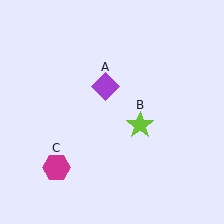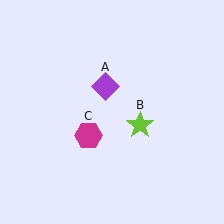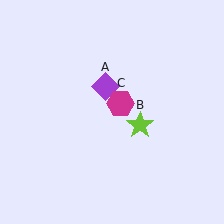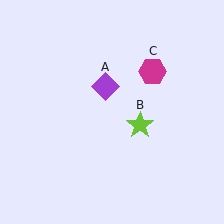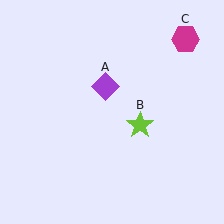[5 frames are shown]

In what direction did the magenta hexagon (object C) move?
The magenta hexagon (object C) moved up and to the right.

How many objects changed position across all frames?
1 object changed position: magenta hexagon (object C).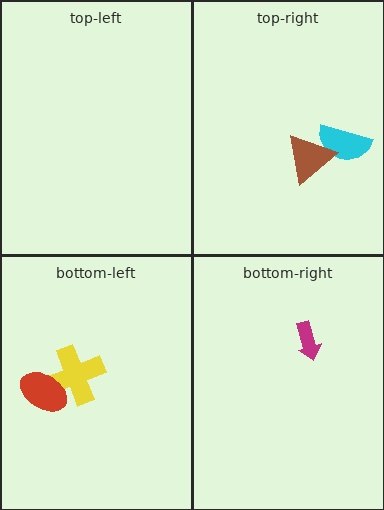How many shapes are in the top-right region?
2.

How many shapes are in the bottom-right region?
1.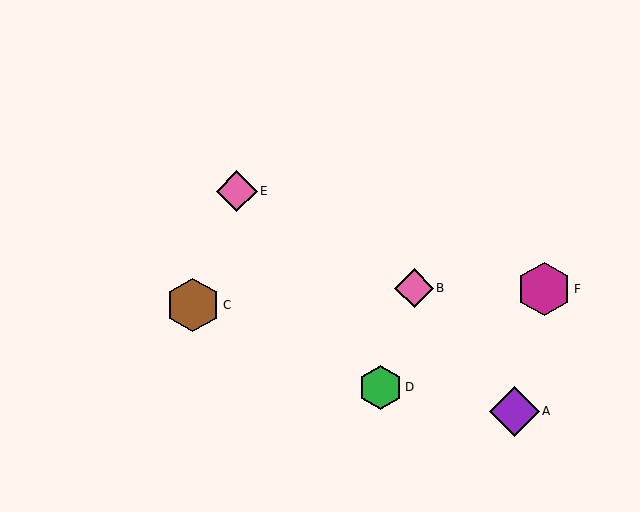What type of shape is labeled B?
Shape B is a pink diamond.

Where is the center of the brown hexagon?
The center of the brown hexagon is at (193, 305).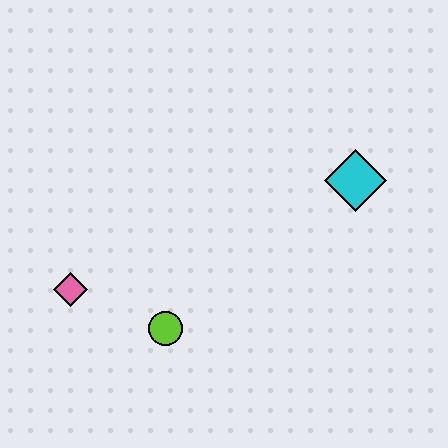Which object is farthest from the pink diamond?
The cyan diamond is farthest from the pink diamond.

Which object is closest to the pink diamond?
The lime circle is closest to the pink diamond.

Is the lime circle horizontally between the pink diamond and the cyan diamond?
Yes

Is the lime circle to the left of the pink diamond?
No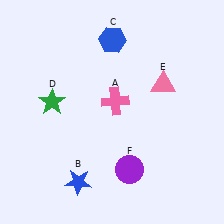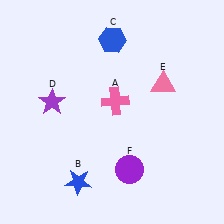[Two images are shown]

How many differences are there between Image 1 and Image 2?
There is 1 difference between the two images.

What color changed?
The star (D) changed from green in Image 1 to purple in Image 2.